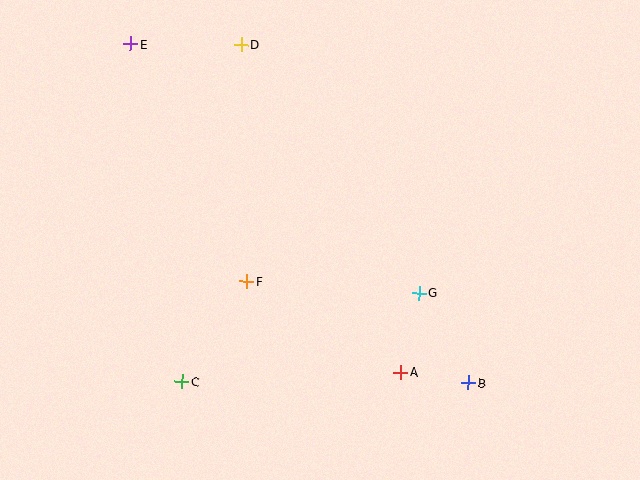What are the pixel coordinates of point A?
Point A is at (401, 372).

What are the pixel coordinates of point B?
Point B is at (468, 383).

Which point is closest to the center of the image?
Point F at (247, 281) is closest to the center.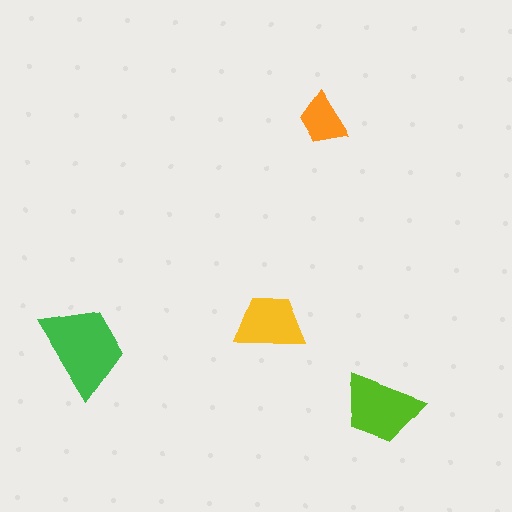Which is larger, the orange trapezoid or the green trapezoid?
The green one.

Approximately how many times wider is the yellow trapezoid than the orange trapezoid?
About 1.5 times wider.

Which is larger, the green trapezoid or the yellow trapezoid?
The green one.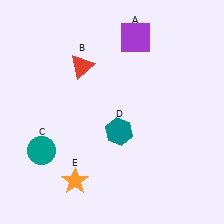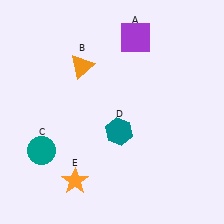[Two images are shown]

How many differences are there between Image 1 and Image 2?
There is 1 difference between the two images.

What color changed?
The triangle (B) changed from red in Image 1 to orange in Image 2.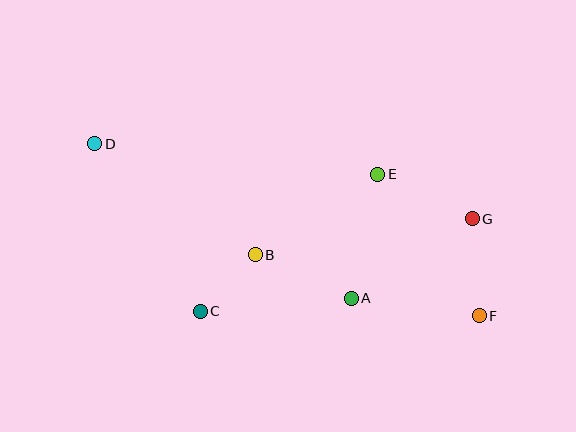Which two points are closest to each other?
Points B and C are closest to each other.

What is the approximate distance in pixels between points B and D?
The distance between B and D is approximately 195 pixels.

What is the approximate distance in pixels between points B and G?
The distance between B and G is approximately 220 pixels.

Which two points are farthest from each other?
Points D and F are farthest from each other.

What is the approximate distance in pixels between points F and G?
The distance between F and G is approximately 97 pixels.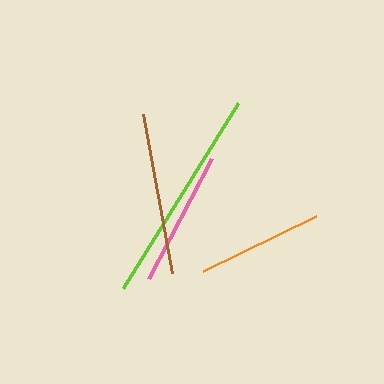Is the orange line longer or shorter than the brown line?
The brown line is longer than the orange line.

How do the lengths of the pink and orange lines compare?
The pink and orange lines are approximately the same length.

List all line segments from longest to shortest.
From longest to shortest: lime, brown, pink, orange.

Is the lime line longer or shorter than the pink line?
The lime line is longer than the pink line.